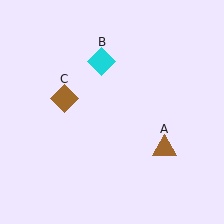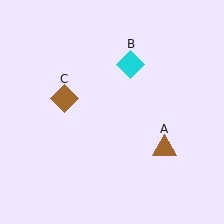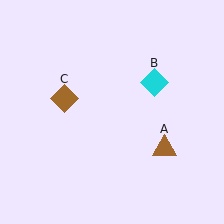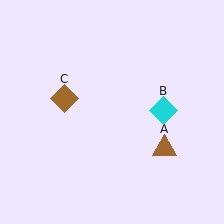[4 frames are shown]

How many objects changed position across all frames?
1 object changed position: cyan diamond (object B).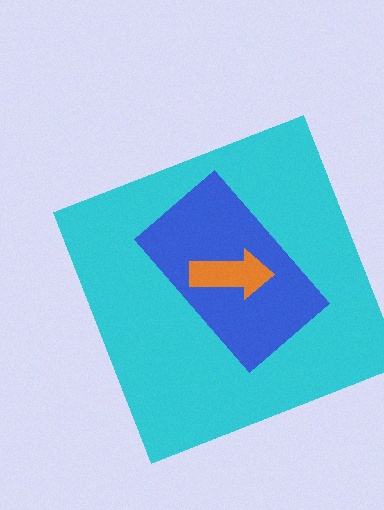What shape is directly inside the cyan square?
The blue rectangle.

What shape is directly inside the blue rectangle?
The orange arrow.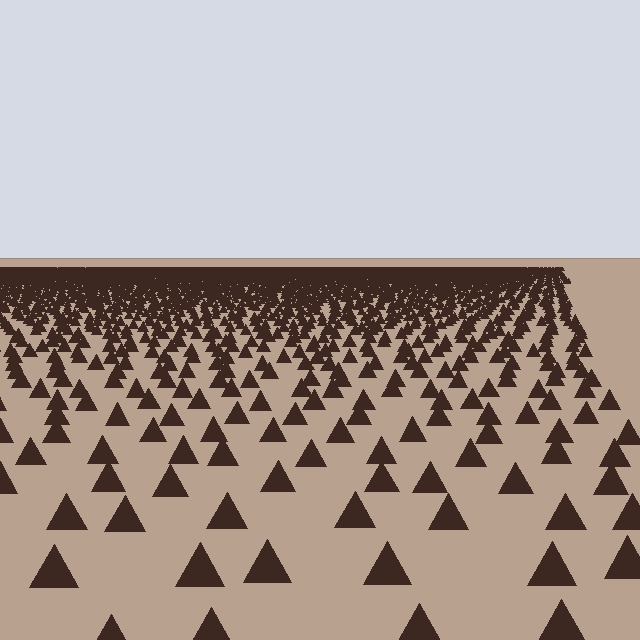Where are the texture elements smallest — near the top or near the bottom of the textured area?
Near the top.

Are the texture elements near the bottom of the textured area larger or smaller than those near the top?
Larger. Near the bottom, elements are closer to the viewer and appear at a bigger on-screen size.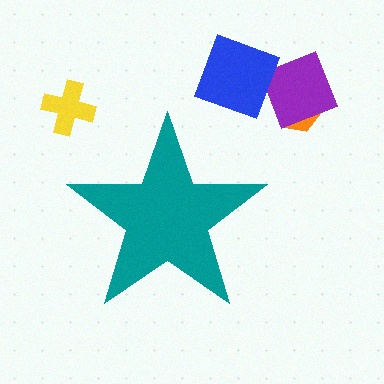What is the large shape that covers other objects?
A teal star.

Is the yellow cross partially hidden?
No, the yellow cross is fully visible.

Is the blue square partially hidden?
No, the blue square is fully visible.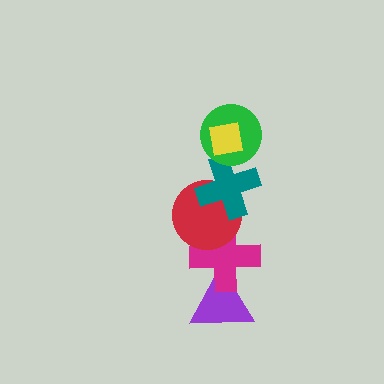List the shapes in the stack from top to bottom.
From top to bottom: the yellow square, the green circle, the teal cross, the red circle, the magenta cross, the purple triangle.